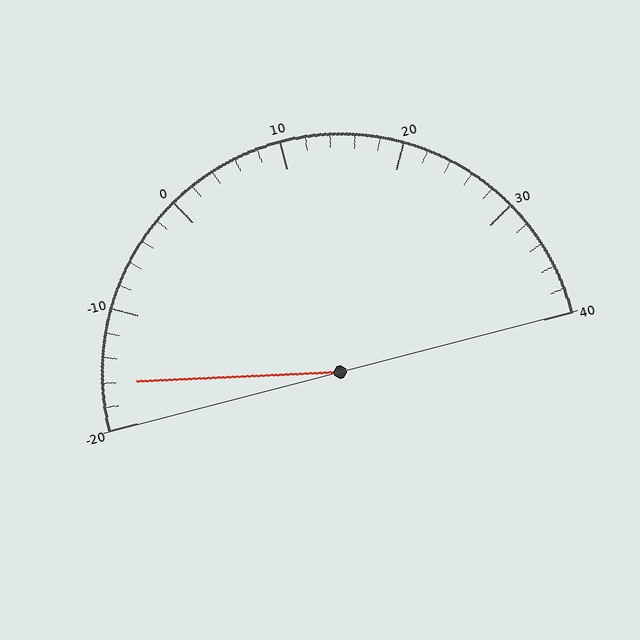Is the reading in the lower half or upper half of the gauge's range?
The reading is in the lower half of the range (-20 to 40).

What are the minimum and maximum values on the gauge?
The gauge ranges from -20 to 40.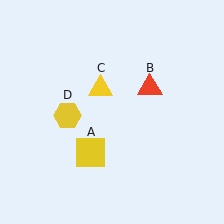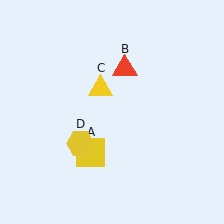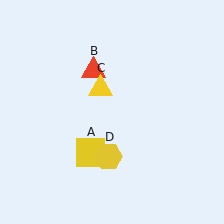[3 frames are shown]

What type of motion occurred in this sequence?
The red triangle (object B), yellow hexagon (object D) rotated counterclockwise around the center of the scene.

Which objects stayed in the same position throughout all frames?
Yellow square (object A) and yellow triangle (object C) remained stationary.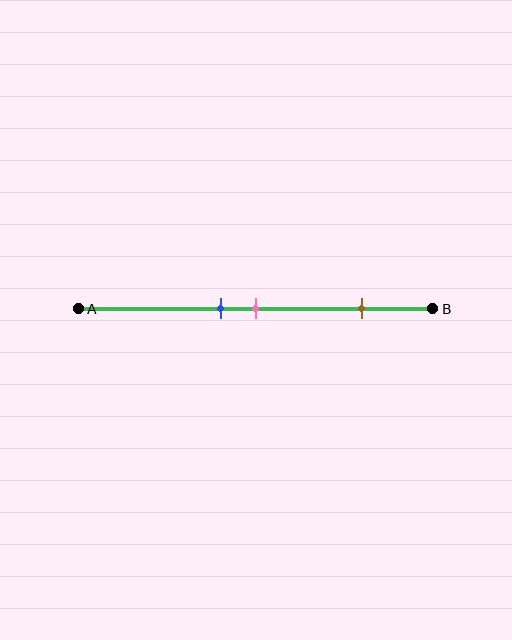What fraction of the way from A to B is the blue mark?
The blue mark is approximately 40% (0.4) of the way from A to B.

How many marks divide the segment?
There are 3 marks dividing the segment.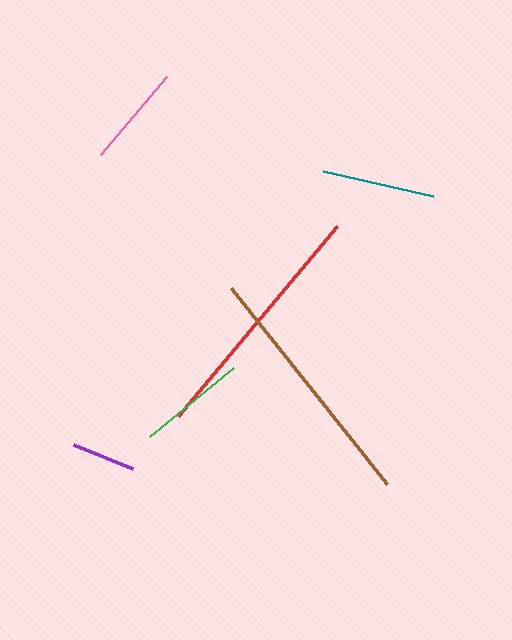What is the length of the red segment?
The red segment is approximately 248 pixels long.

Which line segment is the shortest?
The purple line is the shortest at approximately 64 pixels.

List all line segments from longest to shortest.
From longest to shortest: brown, red, teal, green, pink, purple.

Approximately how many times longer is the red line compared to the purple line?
The red line is approximately 3.9 times the length of the purple line.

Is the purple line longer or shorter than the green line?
The green line is longer than the purple line.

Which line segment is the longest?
The brown line is the longest at approximately 250 pixels.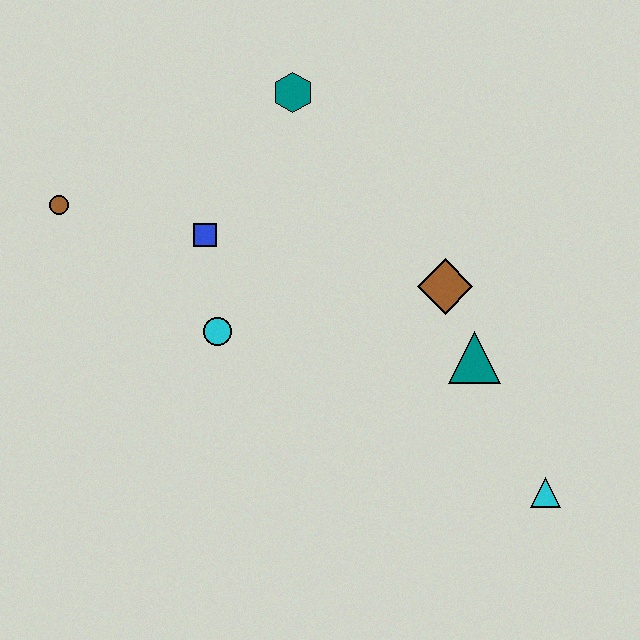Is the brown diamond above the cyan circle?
Yes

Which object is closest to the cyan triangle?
The teal triangle is closest to the cyan triangle.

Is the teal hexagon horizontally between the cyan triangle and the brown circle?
Yes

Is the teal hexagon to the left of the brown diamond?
Yes